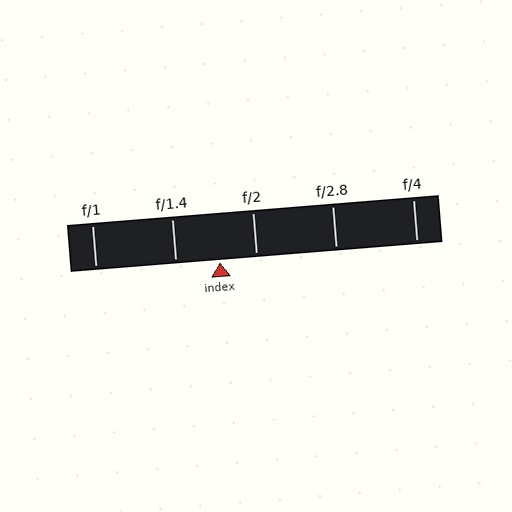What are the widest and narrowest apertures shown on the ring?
The widest aperture shown is f/1 and the narrowest is f/4.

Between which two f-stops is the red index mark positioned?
The index mark is between f/1.4 and f/2.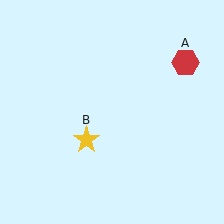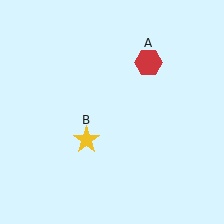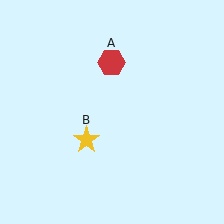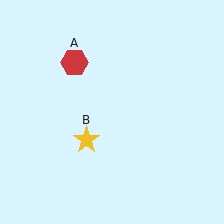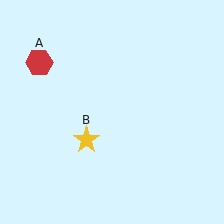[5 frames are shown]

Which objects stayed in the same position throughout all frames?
Yellow star (object B) remained stationary.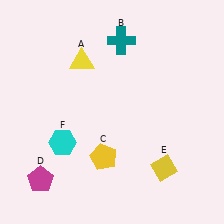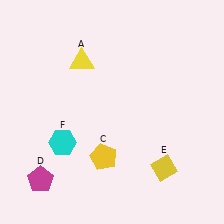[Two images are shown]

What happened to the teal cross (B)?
The teal cross (B) was removed in Image 2. It was in the top-right area of Image 1.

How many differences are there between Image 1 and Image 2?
There is 1 difference between the two images.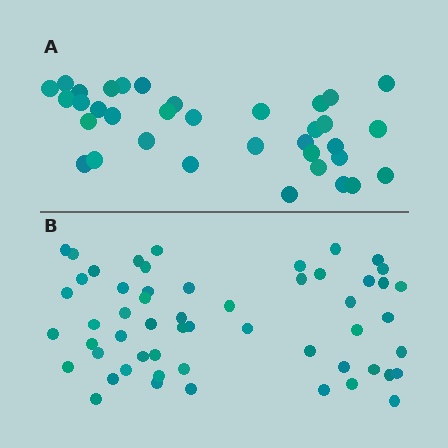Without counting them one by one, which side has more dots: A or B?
Region B (the bottom region) has more dots.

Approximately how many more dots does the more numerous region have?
Region B has approximately 20 more dots than region A.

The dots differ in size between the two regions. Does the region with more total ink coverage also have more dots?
No. Region A has more total ink coverage because its dots are larger, but region B actually contains more individual dots. Total area can be misleading — the number of items is what matters here.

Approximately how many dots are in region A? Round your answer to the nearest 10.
About 40 dots. (The exact count is 35, which rounds to 40.)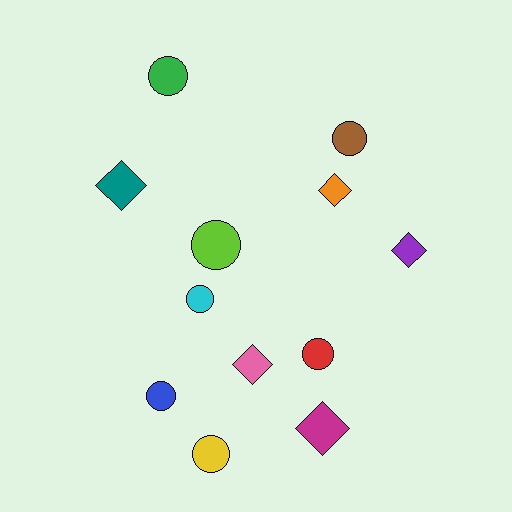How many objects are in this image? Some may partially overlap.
There are 12 objects.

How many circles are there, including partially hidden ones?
There are 7 circles.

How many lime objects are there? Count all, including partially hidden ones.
There is 1 lime object.